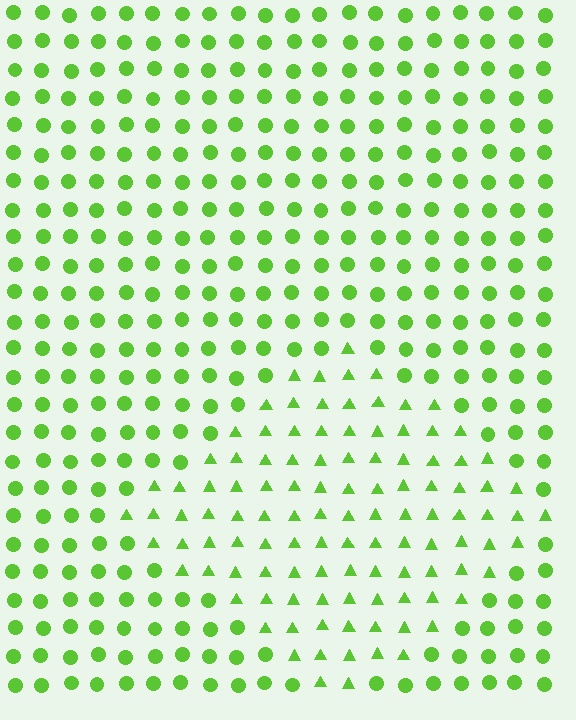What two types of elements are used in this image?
The image uses triangles inside the diamond region and circles outside it.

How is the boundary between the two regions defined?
The boundary is defined by a change in element shape: triangles inside vs. circles outside. All elements share the same color and spacing.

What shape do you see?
I see a diamond.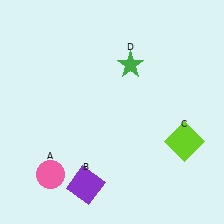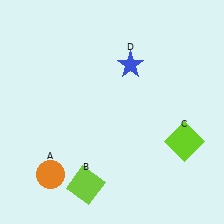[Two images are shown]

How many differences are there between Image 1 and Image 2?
There are 3 differences between the two images.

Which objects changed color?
A changed from pink to orange. B changed from purple to lime. D changed from green to blue.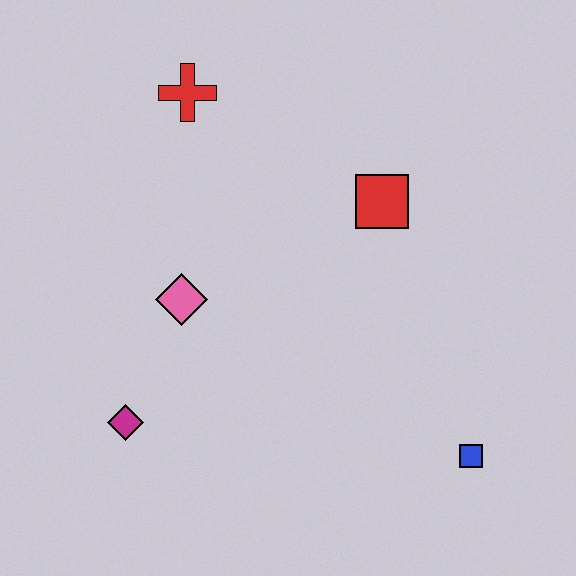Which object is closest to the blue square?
The red square is closest to the blue square.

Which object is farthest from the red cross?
The blue square is farthest from the red cross.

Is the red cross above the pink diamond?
Yes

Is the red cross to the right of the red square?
No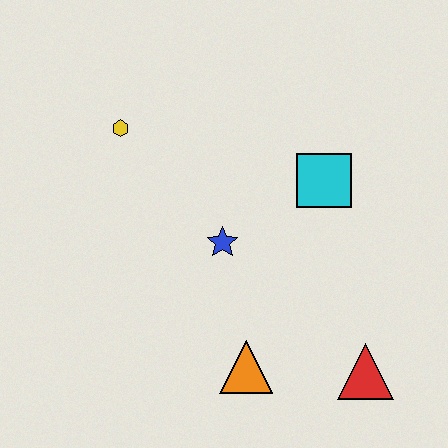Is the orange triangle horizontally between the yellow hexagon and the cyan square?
Yes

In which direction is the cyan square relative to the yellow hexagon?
The cyan square is to the right of the yellow hexagon.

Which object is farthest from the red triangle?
The yellow hexagon is farthest from the red triangle.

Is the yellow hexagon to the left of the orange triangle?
Yes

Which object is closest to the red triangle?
The orange triangle is closest to the red triangle.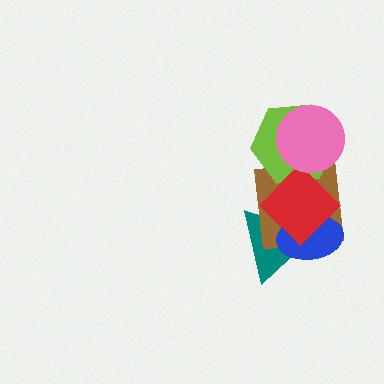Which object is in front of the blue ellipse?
The red diamond is in front of the blue ellipse.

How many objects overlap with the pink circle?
2 objects overlap with the pink circle.